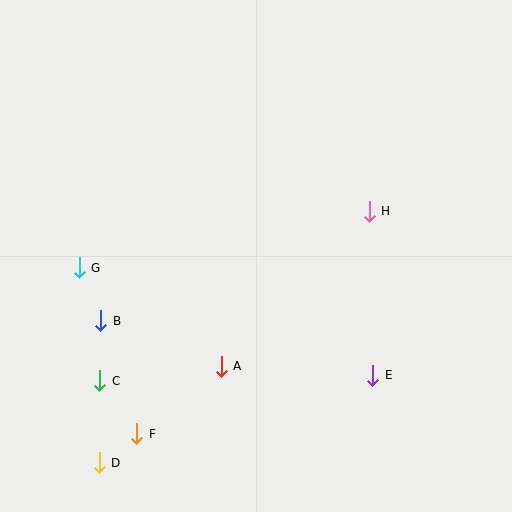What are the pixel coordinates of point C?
Point C is at (100, 381).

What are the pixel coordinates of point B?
Point B is at (100, 321).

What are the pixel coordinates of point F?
Point F is at (137, 434).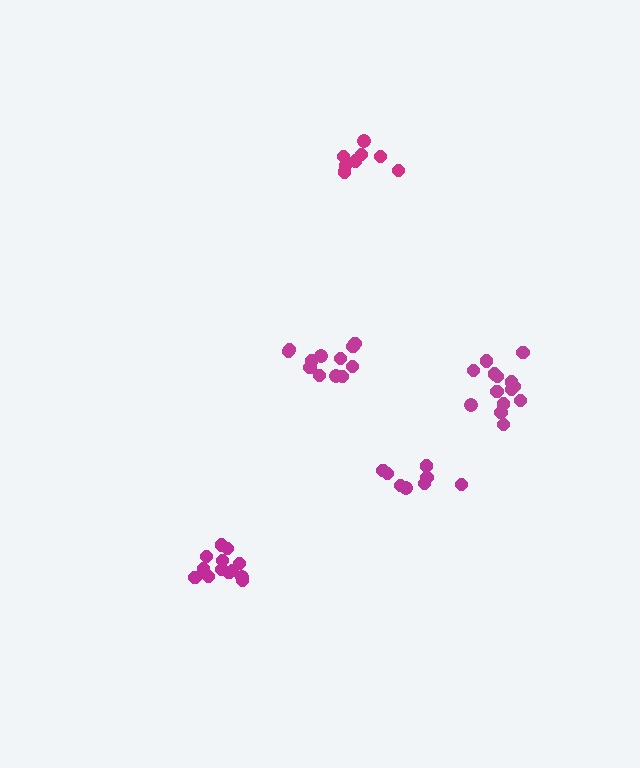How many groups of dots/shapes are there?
There are 5 groups.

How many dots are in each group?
Group 1: 12 dots, Group 2: 8 dots, Group 3: 8 dots, Group 4: 14 dots, Group 5: 13 dots (55 total).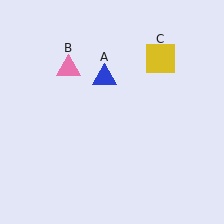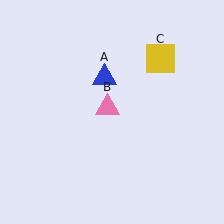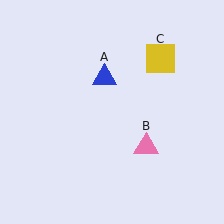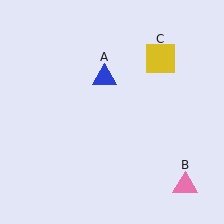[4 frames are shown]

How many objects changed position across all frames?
1 object changed position: pink triangle (object B).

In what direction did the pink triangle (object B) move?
The pink triangle (object B) moved down and to the right.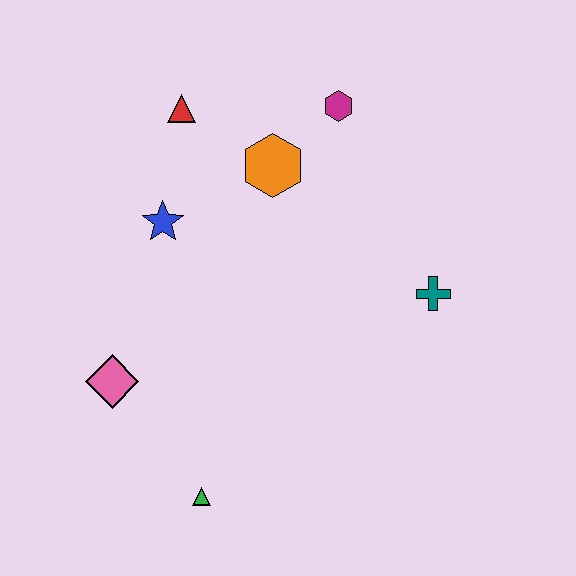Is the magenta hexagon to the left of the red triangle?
No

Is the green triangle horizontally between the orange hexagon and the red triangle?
Yes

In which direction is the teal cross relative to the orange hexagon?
The teal cross is to the right of the orange hexagon.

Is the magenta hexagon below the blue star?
No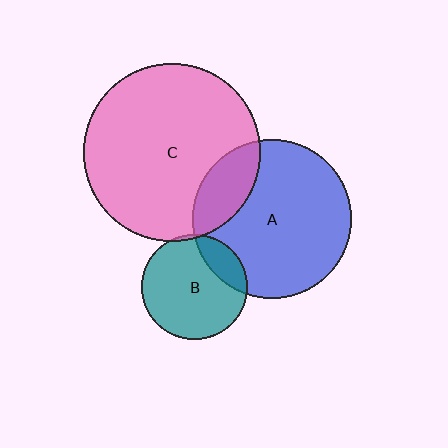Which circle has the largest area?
Circle C (pink).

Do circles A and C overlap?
Yes.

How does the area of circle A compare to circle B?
Approximately 2.3 times.